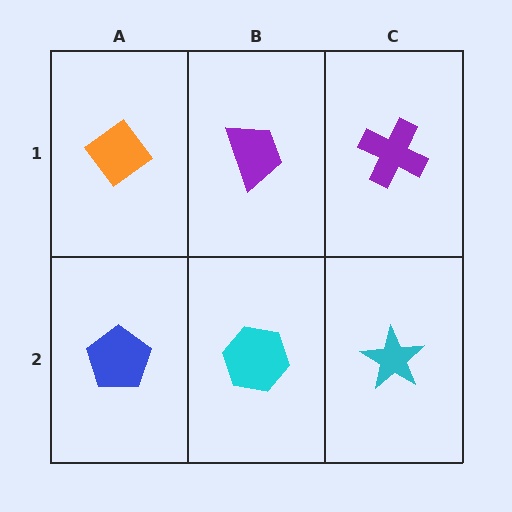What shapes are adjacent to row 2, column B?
A purple trapezoid (row 1, column B), a blue pentagon (row 2, column A), a cyan star (row 2, column C).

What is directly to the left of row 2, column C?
A cyan hexagon.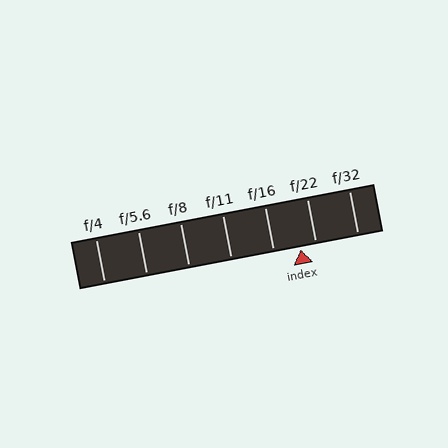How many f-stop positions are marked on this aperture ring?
There are 7 f-stop positions marked.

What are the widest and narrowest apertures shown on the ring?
The widest aperture shown is f/4 and the narrowest is f/32.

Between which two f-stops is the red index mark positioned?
The index mark is between f/16 and f/22.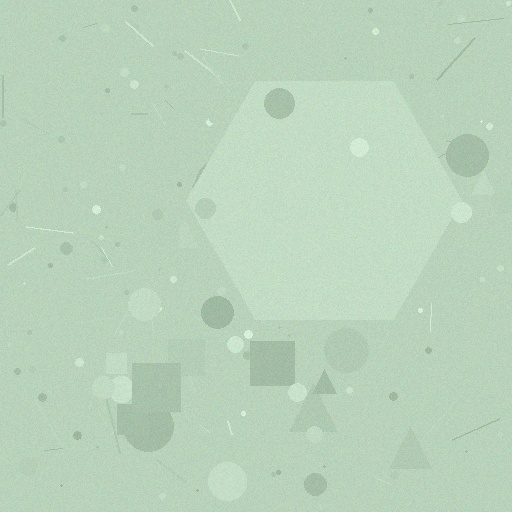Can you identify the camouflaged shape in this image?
The camouflaged shape is a hexagon.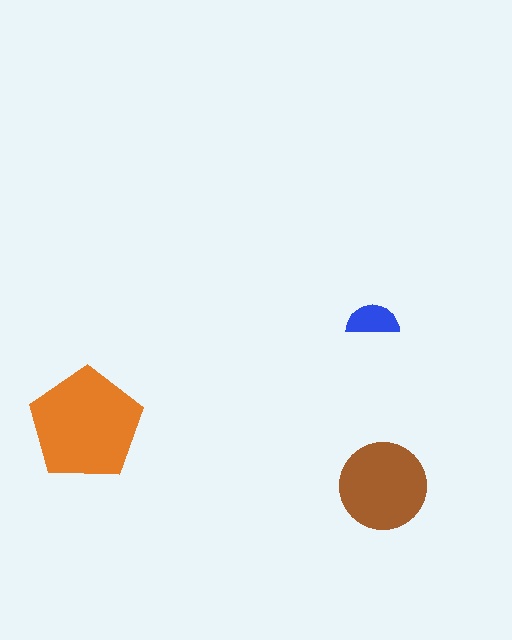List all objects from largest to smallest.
The orange pentagon, the brown circle, the blue semicircle.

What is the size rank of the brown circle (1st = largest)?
2nd.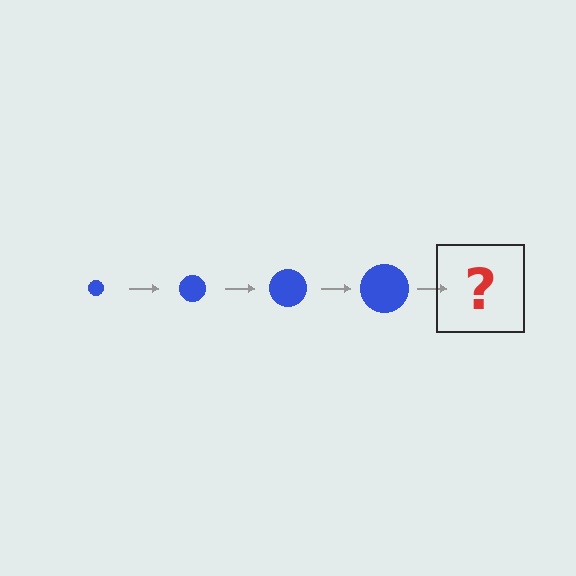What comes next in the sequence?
The next element should be a blue circle, larger than the previous one.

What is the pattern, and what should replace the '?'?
The pattern is that the circle gets progressively larger each step. The '?' should be a blue circle, larger than the previous one.